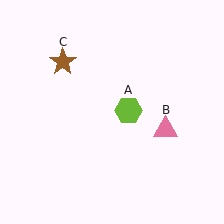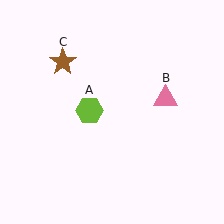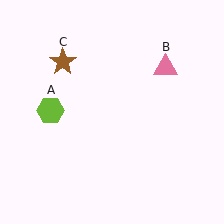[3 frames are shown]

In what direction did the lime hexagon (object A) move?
The lime hexagon (object A) moved left.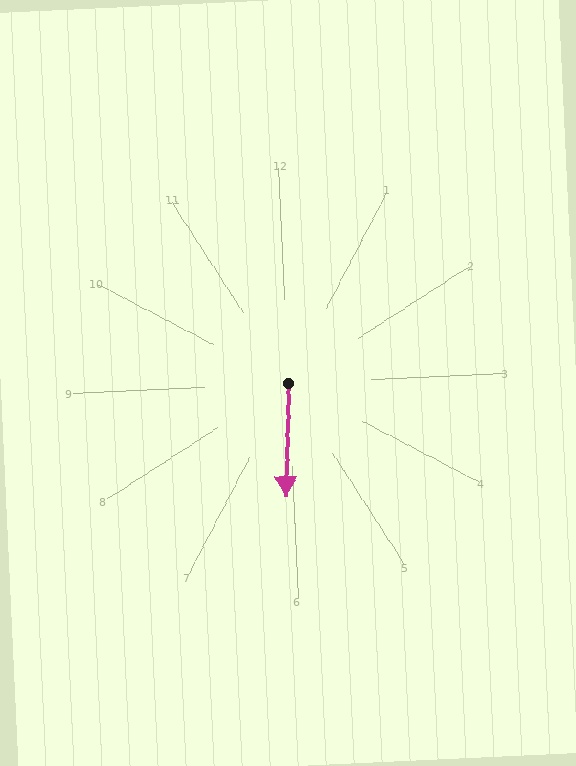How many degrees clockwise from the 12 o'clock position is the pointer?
Approximately 184 degrees.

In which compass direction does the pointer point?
South.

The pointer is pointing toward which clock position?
Roughly 6 o'clock.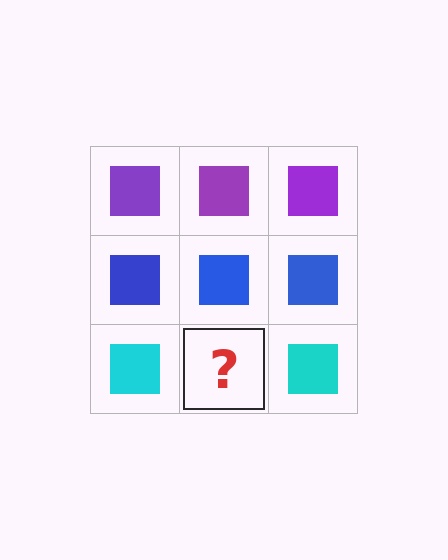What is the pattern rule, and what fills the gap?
The rule is that each row has a consistent color. The gap should be filled with a cyan square.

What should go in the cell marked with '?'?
The missing cell should contain a cyan square.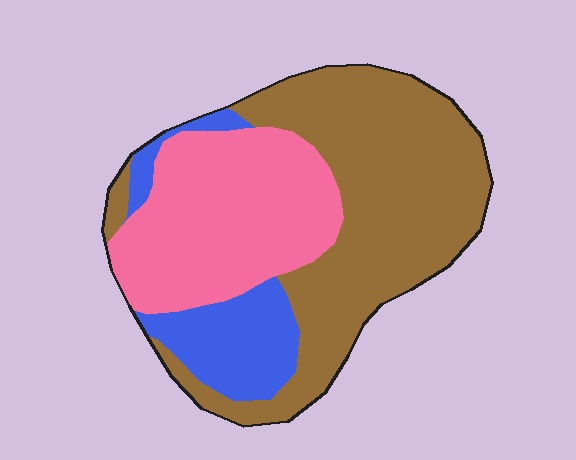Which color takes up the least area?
Blue, at roughly 15%.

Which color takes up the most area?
Brown, at roughly 50%.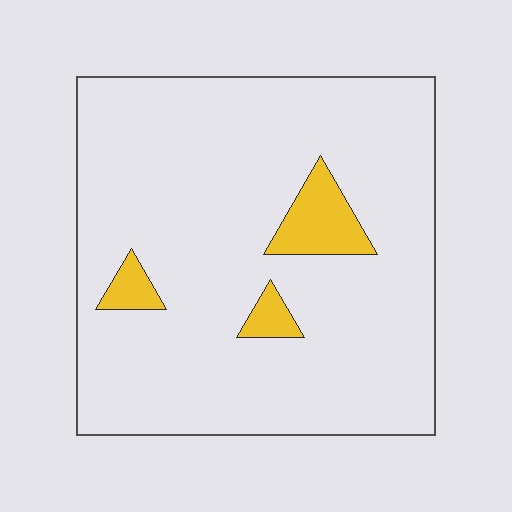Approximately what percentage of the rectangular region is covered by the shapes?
Approximately 10%.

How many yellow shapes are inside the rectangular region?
3.